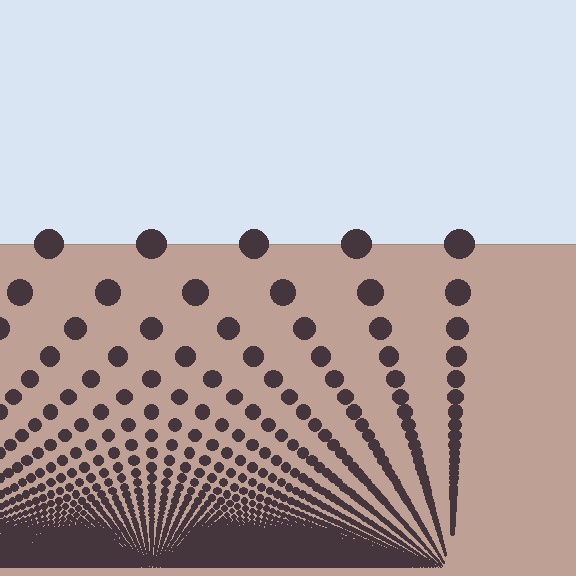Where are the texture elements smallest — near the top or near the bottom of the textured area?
Near the bottom.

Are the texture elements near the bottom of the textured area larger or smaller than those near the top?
Smaller. The gradient is inverted — elements near the bottom are smaller and denser.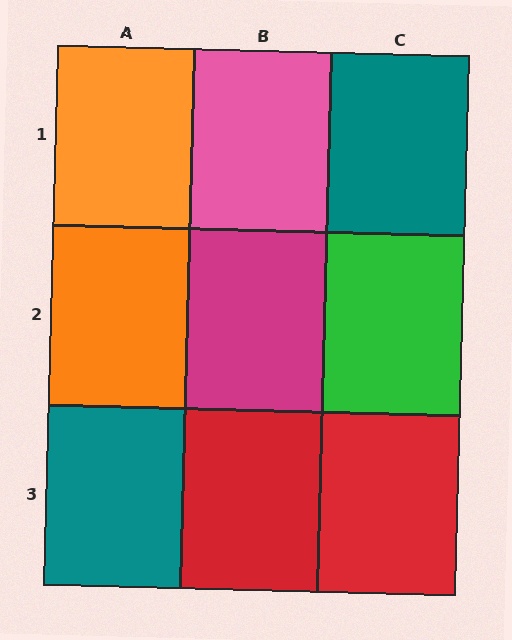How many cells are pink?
1 cell is pink.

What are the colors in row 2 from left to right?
Orange, magenta, green.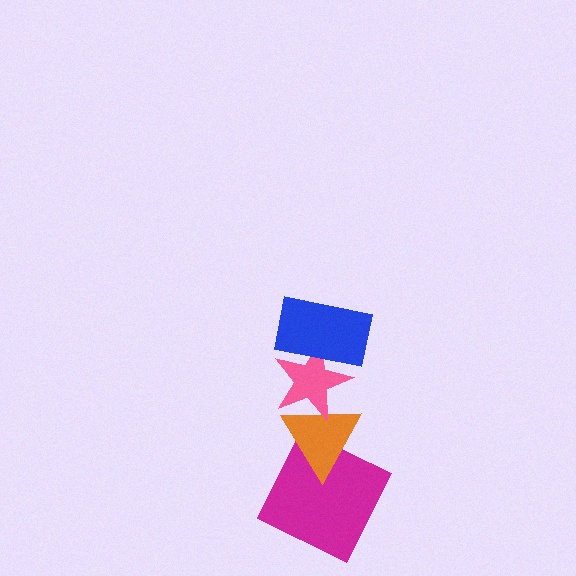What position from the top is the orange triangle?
The orange triangle is 3rd from the top.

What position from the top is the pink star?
The pink star is 2nd from the top.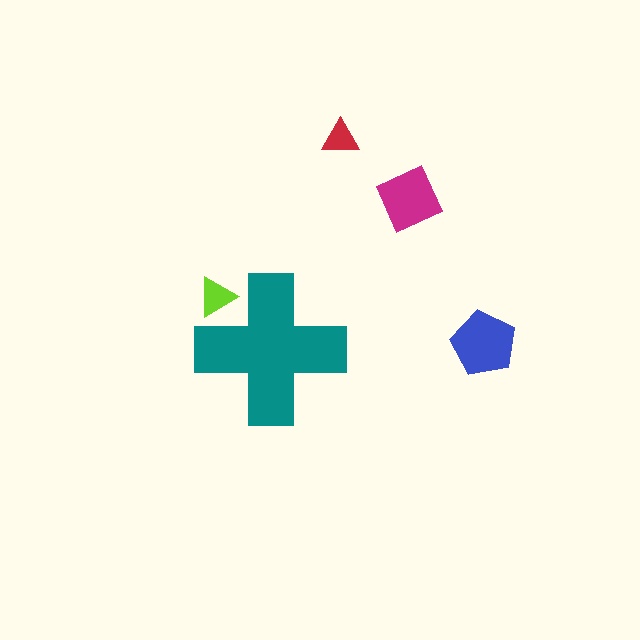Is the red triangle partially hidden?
No, the red triangle is fully visible.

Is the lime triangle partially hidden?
Yes, the lime triangle is partially hidden behind the teal cross.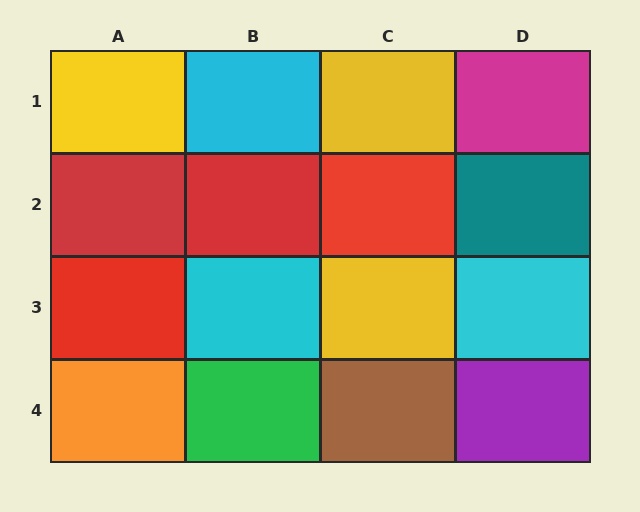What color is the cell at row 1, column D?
Magenta.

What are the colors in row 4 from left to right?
Orange, green, brown, purple.